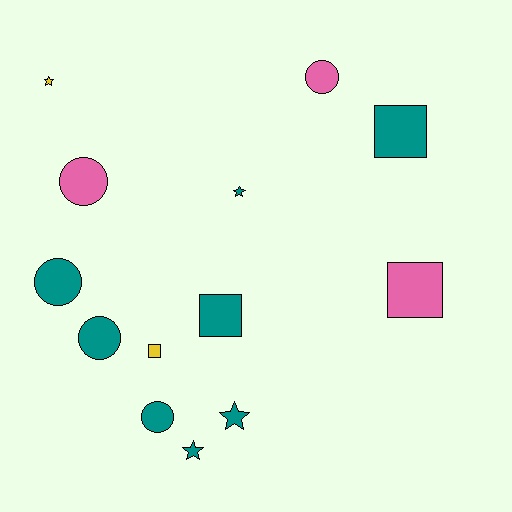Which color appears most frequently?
Teal, with 8 objects.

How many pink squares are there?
There is 1 pink square.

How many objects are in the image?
There are 13 objects.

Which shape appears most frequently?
Circle, with 5 objects.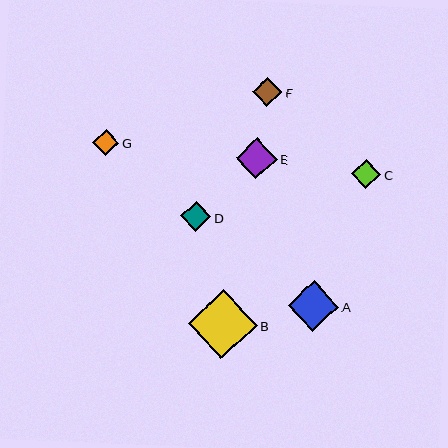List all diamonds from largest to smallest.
From largest to smallest: B, A, E, D, F, C, G.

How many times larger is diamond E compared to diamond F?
Diamond E is approximately 1.4 times the size of diamond F.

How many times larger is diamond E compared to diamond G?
Diamond E is approximately 1.6 times the size of diamond G.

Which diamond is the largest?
Diamond B is the largest with a size of approximately 69 pixels.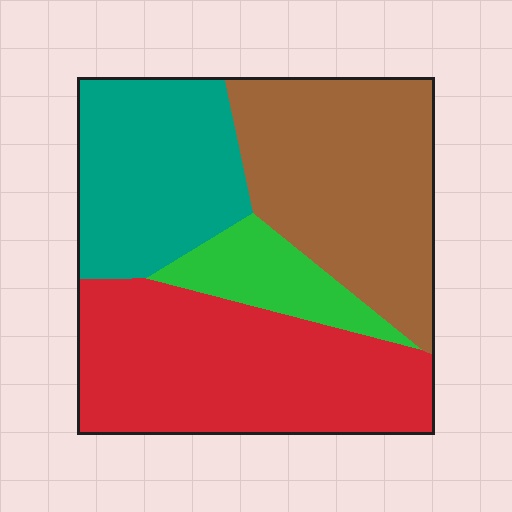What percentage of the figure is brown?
Brown takes up about one third (1/3) of the figure.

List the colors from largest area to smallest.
From largest to smallest: red, brown, teal, green.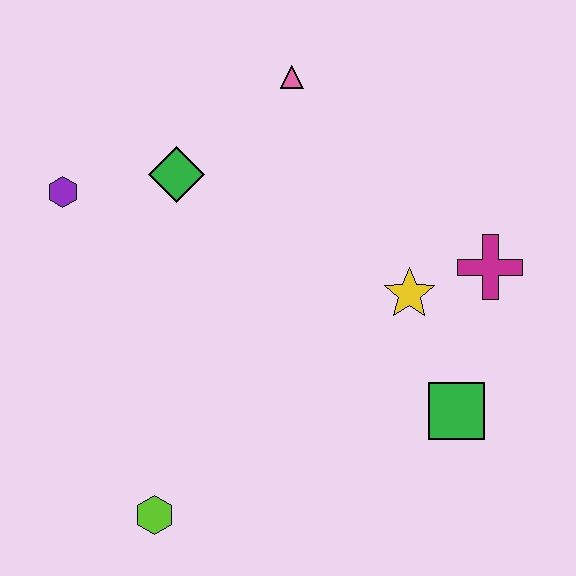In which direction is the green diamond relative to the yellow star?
The green diamond is to the left of the yellow star.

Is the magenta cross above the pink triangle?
No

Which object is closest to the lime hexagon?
The green square is closest to the lime hexagon.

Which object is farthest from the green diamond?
The green square is farthest from the green diamond.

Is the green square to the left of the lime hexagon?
No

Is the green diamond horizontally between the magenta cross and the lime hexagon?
Yes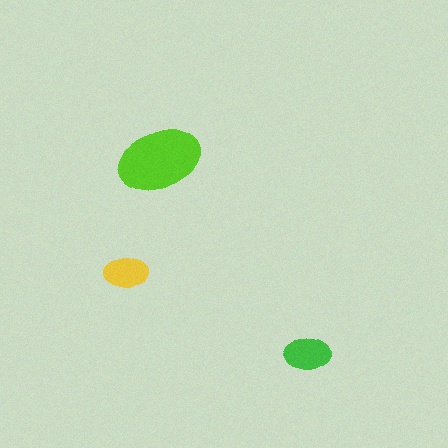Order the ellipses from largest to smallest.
the lime one, the green one, the yellow one.